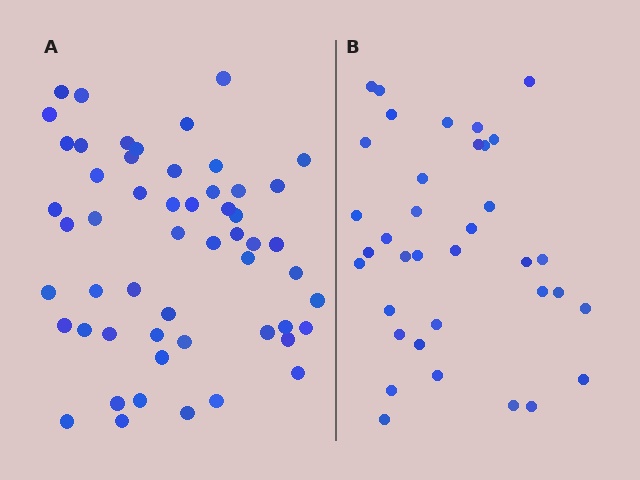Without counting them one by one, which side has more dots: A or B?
Region A (the left region) has more dots.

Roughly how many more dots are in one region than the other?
Region A has approximately 20 more dots than region B.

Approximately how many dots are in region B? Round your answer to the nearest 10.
About 40 dots. (The exact count is 36, which rounds to 40.)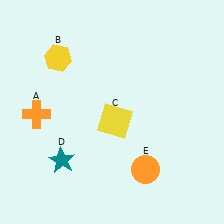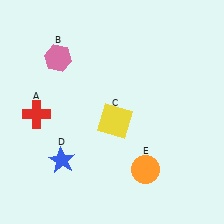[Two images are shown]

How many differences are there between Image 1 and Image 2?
There are 3 differences between the two images.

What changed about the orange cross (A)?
In Image 1, A is orange. In Image 2, it changed to red.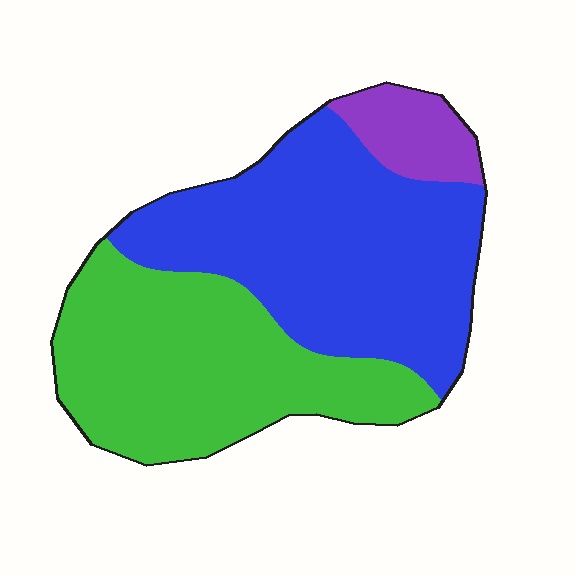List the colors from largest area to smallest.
From largest to smallest: blue, green, purple.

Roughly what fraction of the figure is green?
Green takes up about two fifths (2/5) of the figure.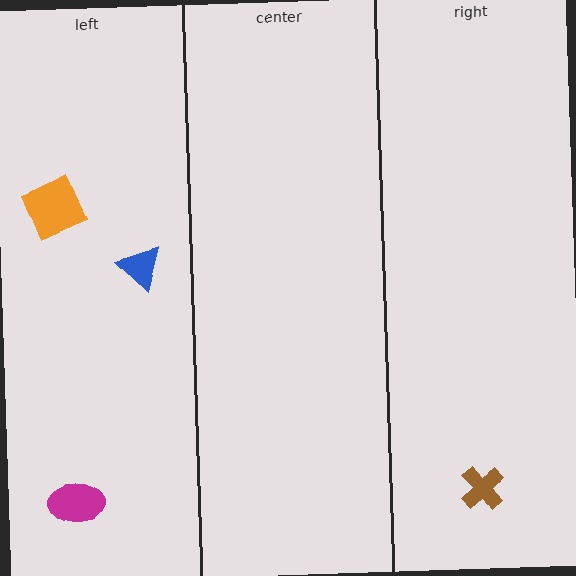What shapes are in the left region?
The magenta ellipse, the blue triangle, the orange square.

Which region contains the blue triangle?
The left region.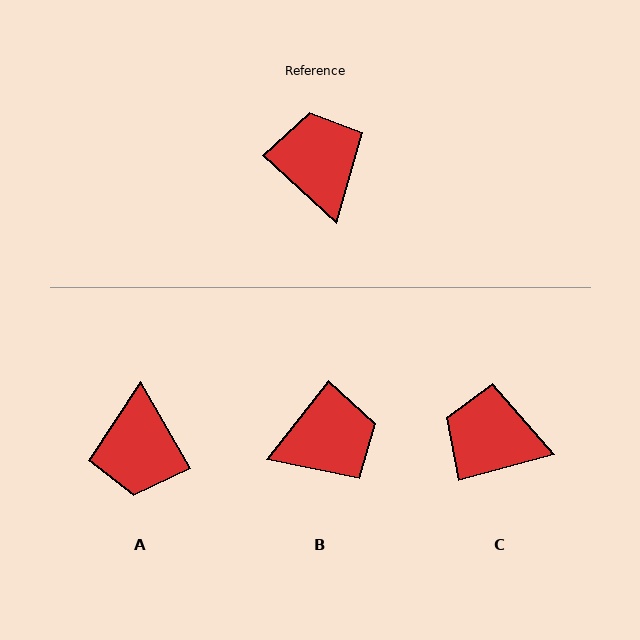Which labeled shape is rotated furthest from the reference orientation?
A, about 163 degrees away.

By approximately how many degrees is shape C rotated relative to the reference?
Approximately 58 degrees counter-clockwise.